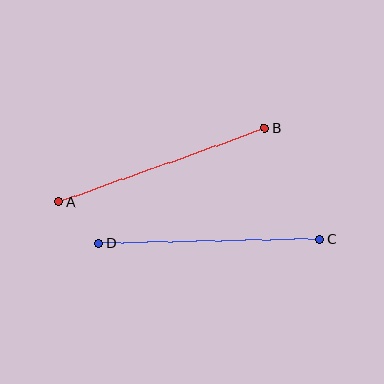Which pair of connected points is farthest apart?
Points C and D are farthest apart.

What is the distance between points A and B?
The distance is approximately 219 pixels.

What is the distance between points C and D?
The distance is approximately 221 pixels.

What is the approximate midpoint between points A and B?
The midpoint is at approximately (162, 165) pixels.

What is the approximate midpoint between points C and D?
The midpoint is at approximately (209, 241) pixels.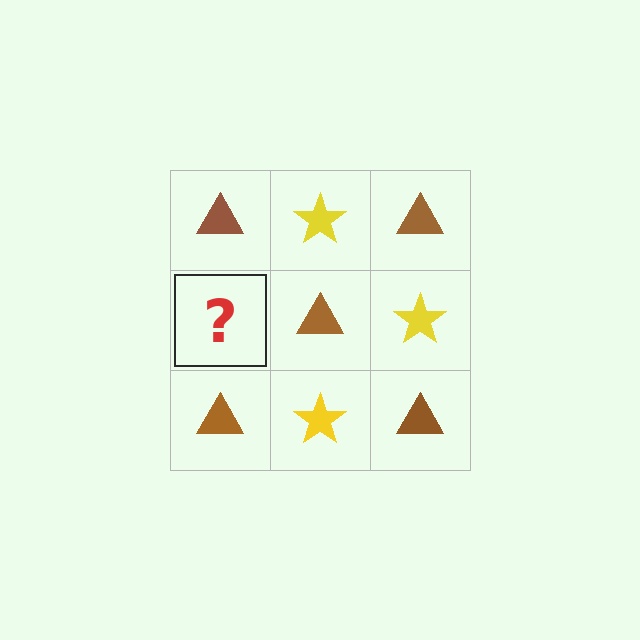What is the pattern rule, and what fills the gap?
The rule is that it alternates brown triangle and yellow star in a checkerboard pattern. The gap should be filled with a yellow star.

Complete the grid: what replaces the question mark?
The question mark should be replaced with a yellow star.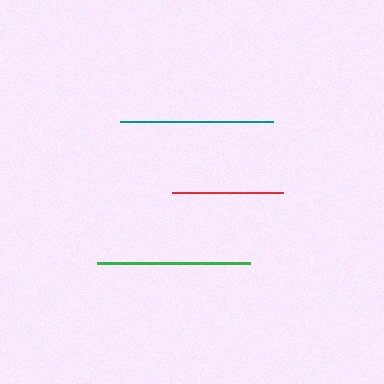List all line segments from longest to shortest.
From longest to shortest: teal, green, red.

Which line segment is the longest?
The teal line is the longest at approximately 154 pixels.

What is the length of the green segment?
The green segment is approximately 153 pixels long.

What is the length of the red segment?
The red segment is approximately 111 pixels long.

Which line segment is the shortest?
The red line is the shortest at approximately 111 pixels.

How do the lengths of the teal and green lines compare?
The teal and green lines are approximately the same length.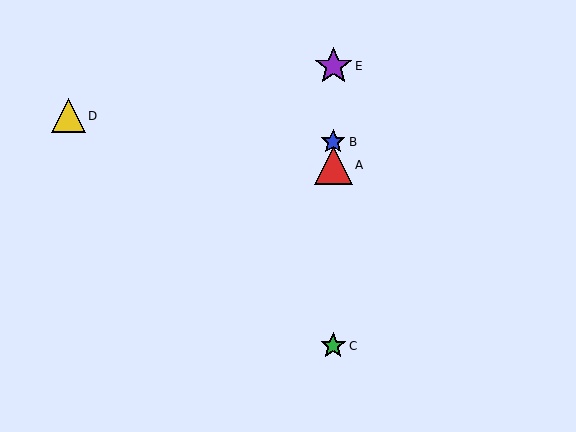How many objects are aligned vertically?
4 objects (A, B, C, E) are aligned vertically.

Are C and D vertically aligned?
No, C is at x≈333 and D is at x≈68.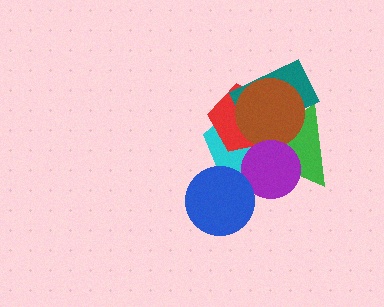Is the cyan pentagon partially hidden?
Yes, it is partially covered by another shape.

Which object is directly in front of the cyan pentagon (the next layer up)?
The red pentagon is directly in front of the cyan pentagon.